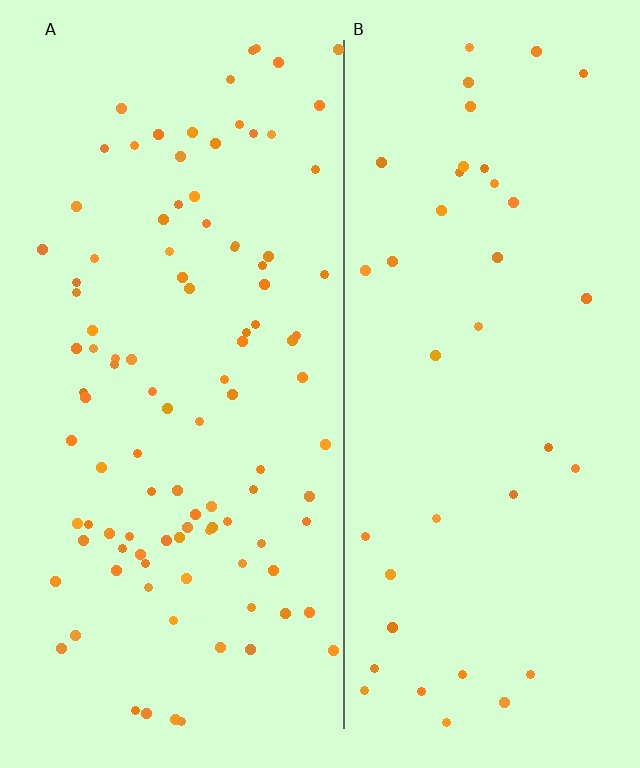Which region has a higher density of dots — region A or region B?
A (the left).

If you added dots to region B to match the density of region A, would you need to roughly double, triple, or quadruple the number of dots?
Approximately triple.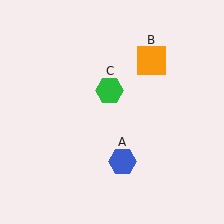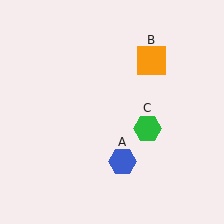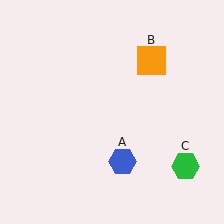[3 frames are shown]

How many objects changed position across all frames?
1 object changed position: green hexagon (object C).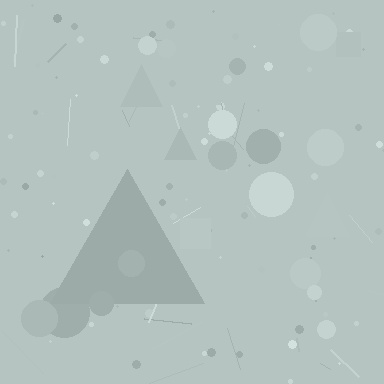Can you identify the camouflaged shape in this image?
The camouflaged shape is a triangle.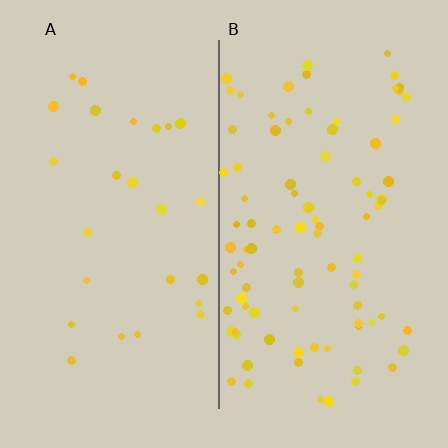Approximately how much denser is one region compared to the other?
Approximately 3.3× — region B over region A.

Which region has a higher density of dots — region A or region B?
B (the right).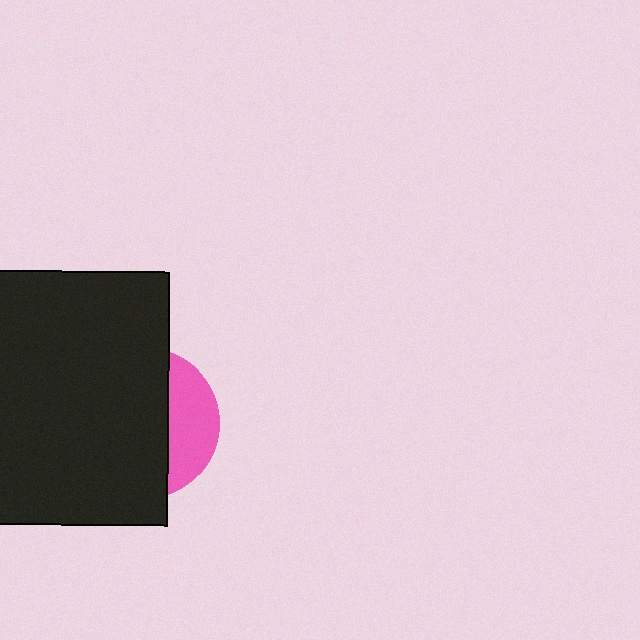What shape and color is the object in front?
The object in front is a black rectangle.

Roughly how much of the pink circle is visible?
A small part of it is visible (roughly 30%).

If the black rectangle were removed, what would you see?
You would see the complete pink circle.